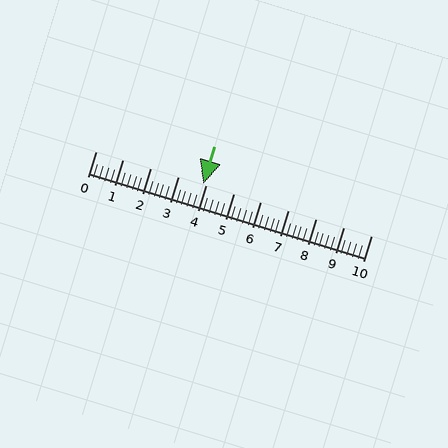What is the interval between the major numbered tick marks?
The major tick marks are spaced 1 units apart.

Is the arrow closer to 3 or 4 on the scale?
The arrow is closer to 4.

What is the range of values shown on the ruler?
The ruler shows values from 0 to 10.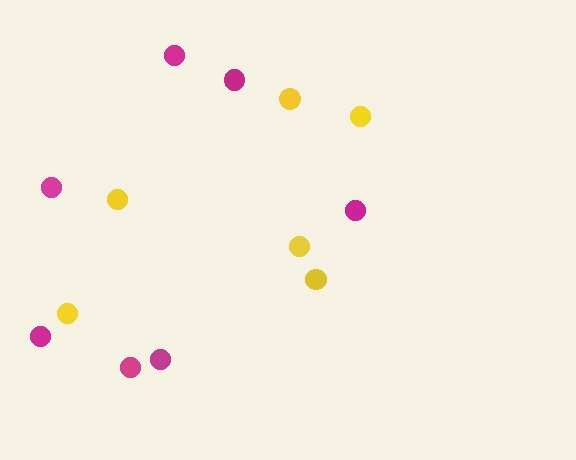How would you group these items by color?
There are 2 groups: one group of magenta circles (7) and one group of yellow circles (6).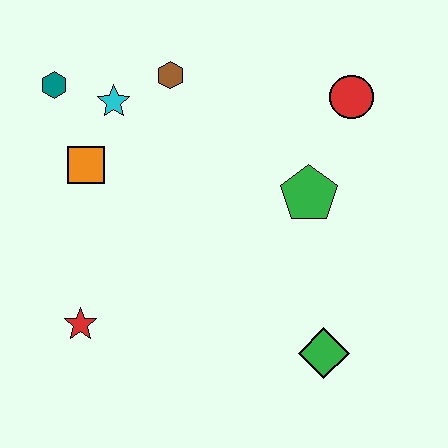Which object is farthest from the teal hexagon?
The green diamond is farthest from the teal hexagon.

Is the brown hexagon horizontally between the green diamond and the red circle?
No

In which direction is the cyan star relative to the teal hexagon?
The cyan star is to the right of the teal hexagon.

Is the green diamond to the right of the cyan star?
Yes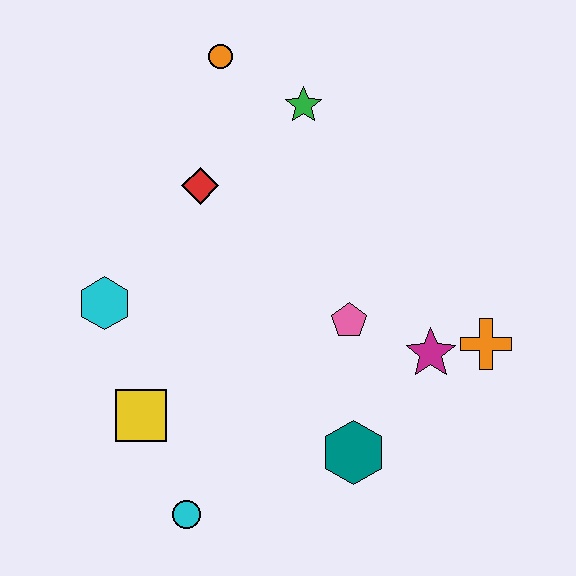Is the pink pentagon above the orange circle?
No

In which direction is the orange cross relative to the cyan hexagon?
The orange cross is to the right of the cyan hexagon.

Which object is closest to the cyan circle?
The yellow square is closest to the cyan circle.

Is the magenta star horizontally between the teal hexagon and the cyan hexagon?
No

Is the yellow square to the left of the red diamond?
Yes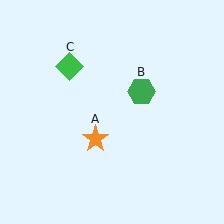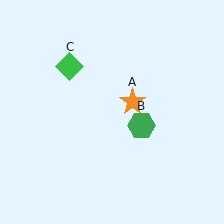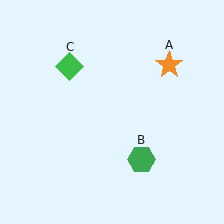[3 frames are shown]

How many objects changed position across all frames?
2 objects changed position: orange star (object A), green hexagon (object B).